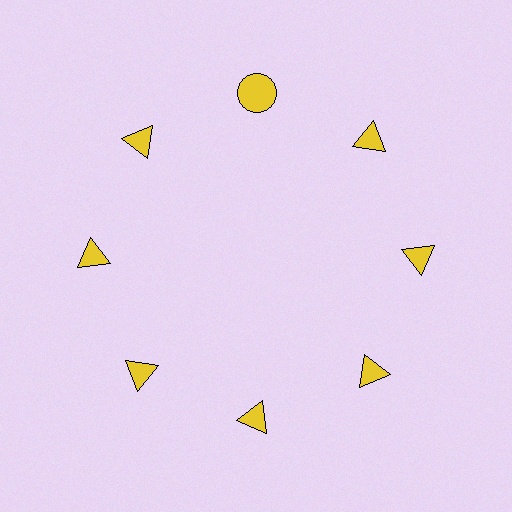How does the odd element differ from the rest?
It has a different shape: circle instead of triangle.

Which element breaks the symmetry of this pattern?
The yellow circle at roughly the 12 o'clock position breaks the symmetry. All other shapes are yellow triangles.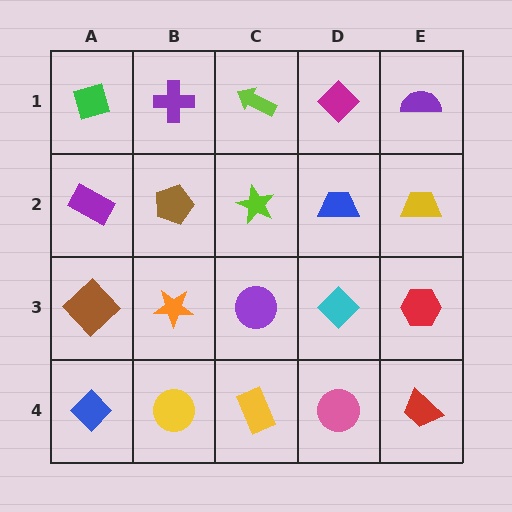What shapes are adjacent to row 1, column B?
A brown pentagon (row 2, column B), a green diamond (row 1, column A), a lime arrow (row 1, column C).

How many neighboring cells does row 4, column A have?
2.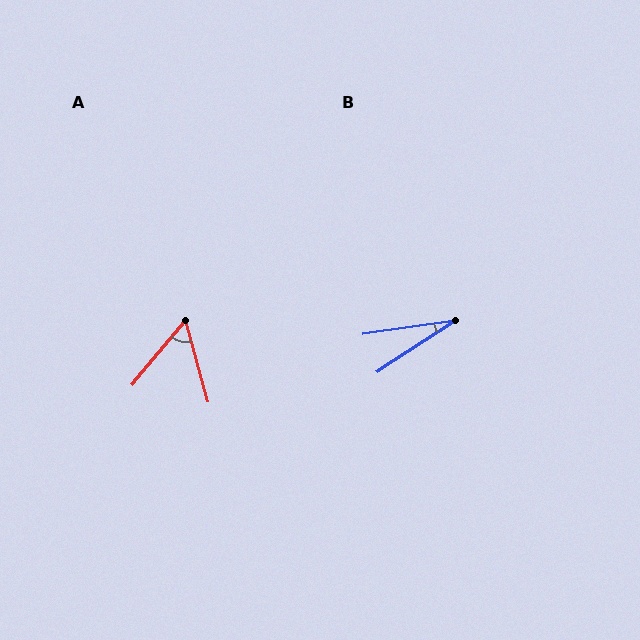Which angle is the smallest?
B, at approximately 25 degrees.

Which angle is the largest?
A, at approximately 55 degrees.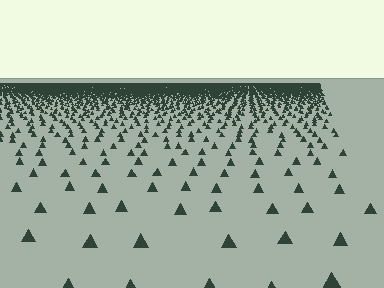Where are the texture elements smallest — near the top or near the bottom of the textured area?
Near the top.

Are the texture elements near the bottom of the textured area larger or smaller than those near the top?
Larger. Near the bottom, elements are closer to the viewer and appear at a bigger on-screen size.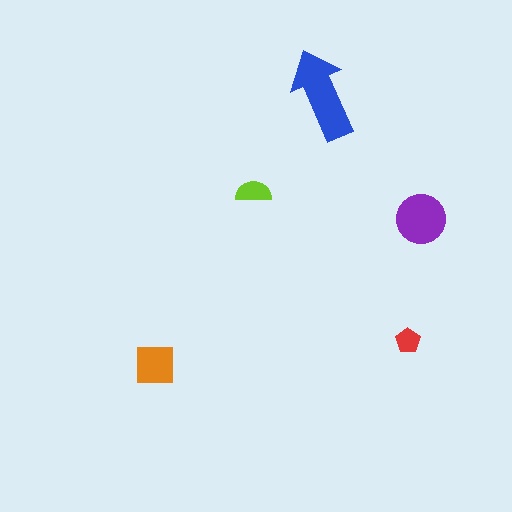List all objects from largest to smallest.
The blue arrow, the purple circle, the orange square, the lime semicircle, the red pentagon.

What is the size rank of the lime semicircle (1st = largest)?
4th.